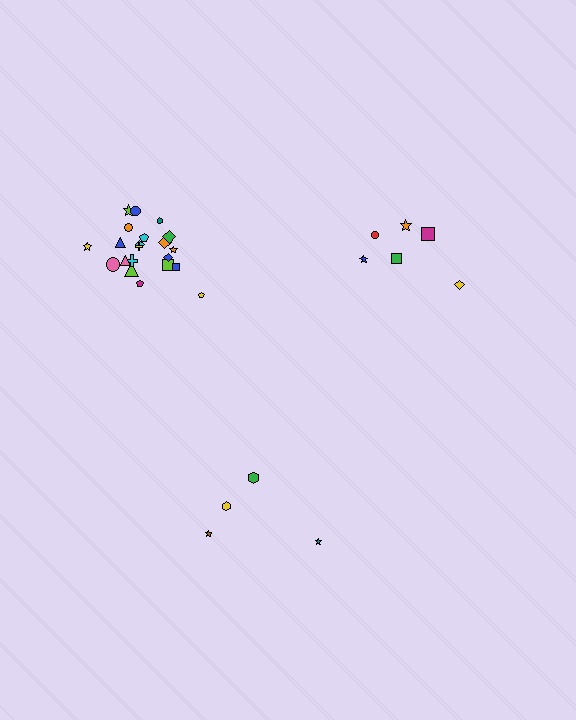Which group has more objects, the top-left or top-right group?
The top-left group.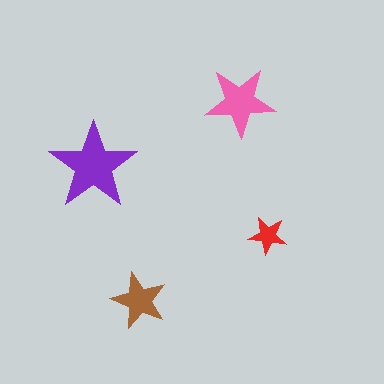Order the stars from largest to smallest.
the purple one, the pink one, the brown one, the red one.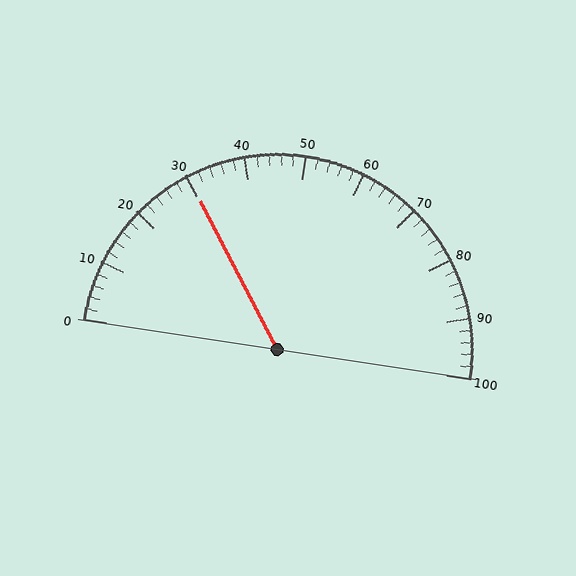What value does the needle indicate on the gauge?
The needle indicates approximately 30.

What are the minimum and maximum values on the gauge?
The gauge ranges from 0 to 100.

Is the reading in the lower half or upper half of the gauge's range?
The reading is in the lower half of the range (0 to 100).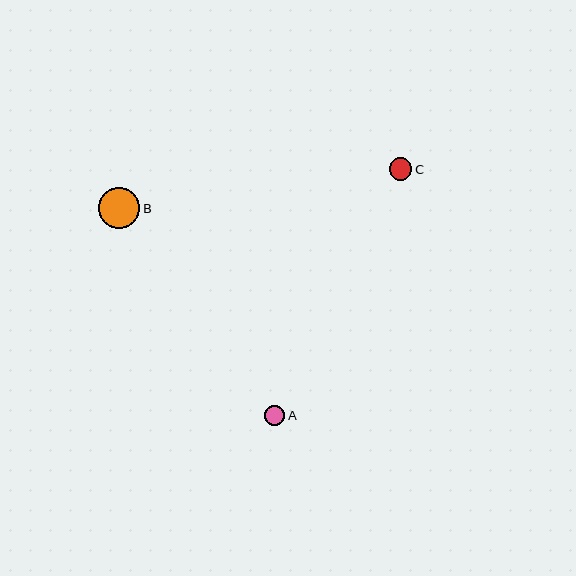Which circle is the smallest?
Circle A is the smallest with a size of approximately 20 pixels.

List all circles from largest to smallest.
From largest to smallest: B, C, A.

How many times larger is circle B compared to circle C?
Circle B is approximately 1.8 times the size of circle C.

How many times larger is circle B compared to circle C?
Circle B is approximately 1.8 times the size of circle C.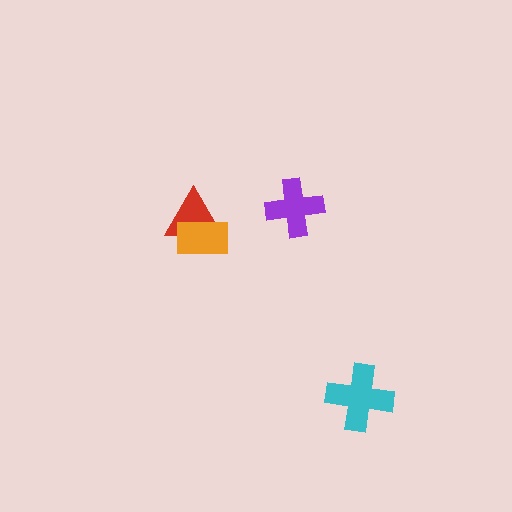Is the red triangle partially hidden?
Yes, it is partially covered by another shape.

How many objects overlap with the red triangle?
1 object overlaps with the red triangle.